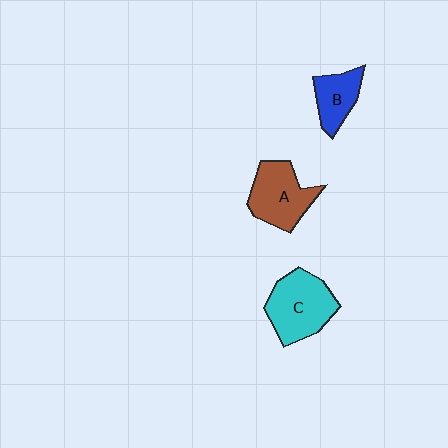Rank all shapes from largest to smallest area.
From largest to smallest: C (cyan), A (brown), B (blue).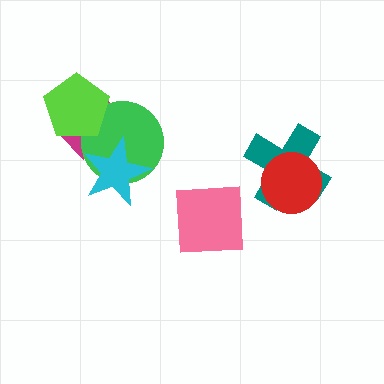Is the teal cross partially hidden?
Yes, it is partially covered by another shape.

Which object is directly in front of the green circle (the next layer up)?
The cyan star is directly in front of the green circle.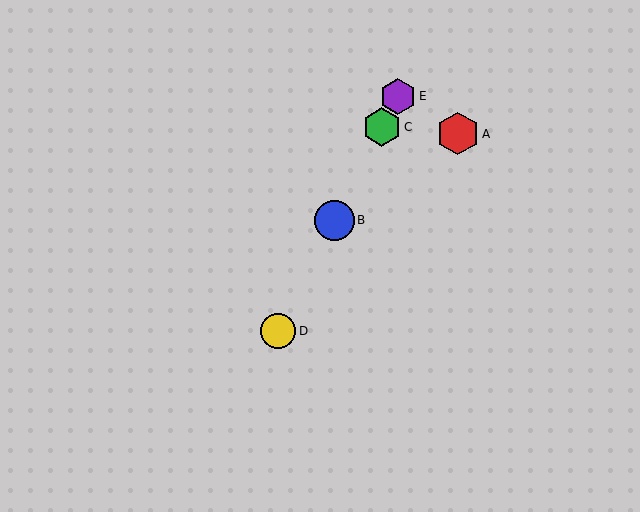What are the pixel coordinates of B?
Object B is at (335, 220).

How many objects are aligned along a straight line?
4 objects (B, C, D, E) are aligned along a straight line.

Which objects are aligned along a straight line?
Objects B, C, D, E are aligned along a straight line.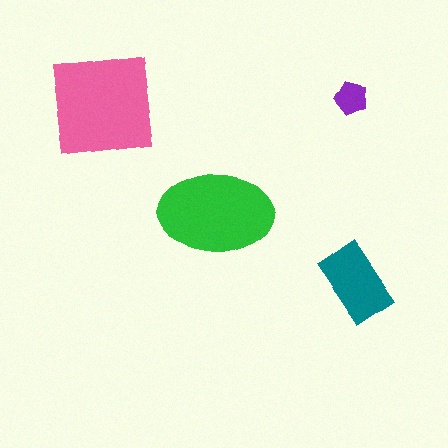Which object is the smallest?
The purple pentagon.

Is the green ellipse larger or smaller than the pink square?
Smaller.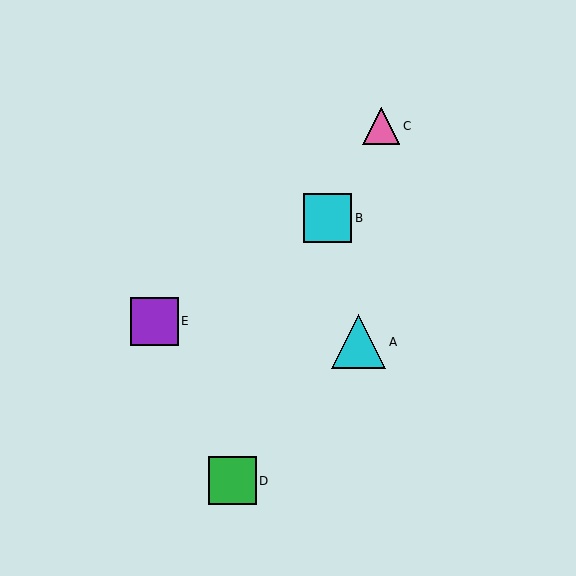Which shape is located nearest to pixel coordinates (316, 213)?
The cyan square (labeled B) at (328, 218) is nearest to that location.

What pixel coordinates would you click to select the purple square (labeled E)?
Click at (154, 321) to select the purple square E.